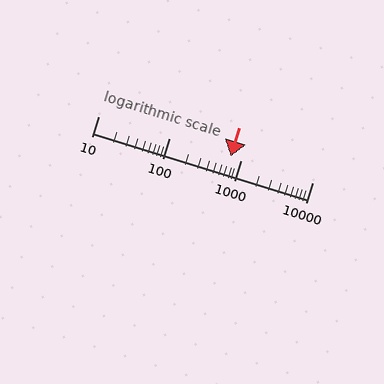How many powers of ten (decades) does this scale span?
The scale spans 3 decades, from 10 to 10000.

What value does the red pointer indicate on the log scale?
The pointer indicates approximately 720.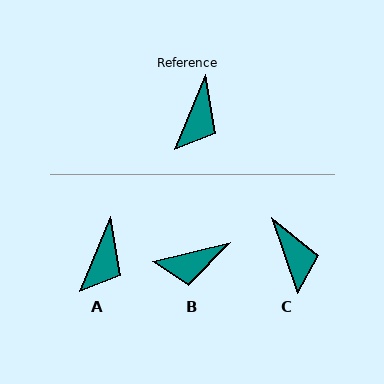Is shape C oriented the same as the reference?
No, it is off by about 41 degrees.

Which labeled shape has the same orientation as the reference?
A.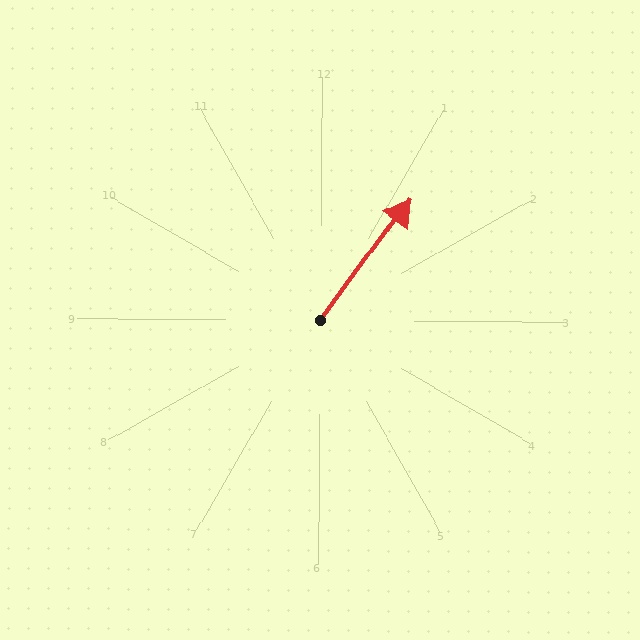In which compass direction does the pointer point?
Northeast.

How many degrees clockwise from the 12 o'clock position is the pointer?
Approximately 36 degrees.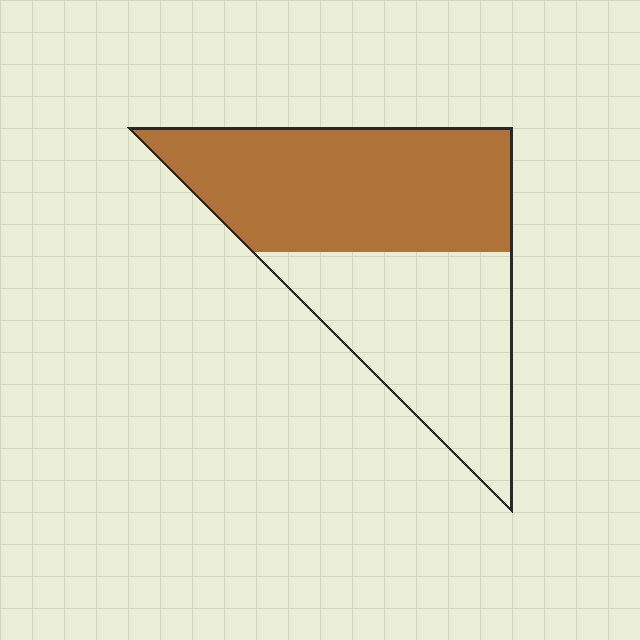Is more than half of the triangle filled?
Yes.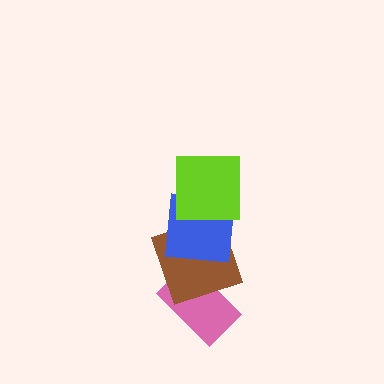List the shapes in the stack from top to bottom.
From top to bottom: the lime square, the blue square, the brown square, the pink rectangle.